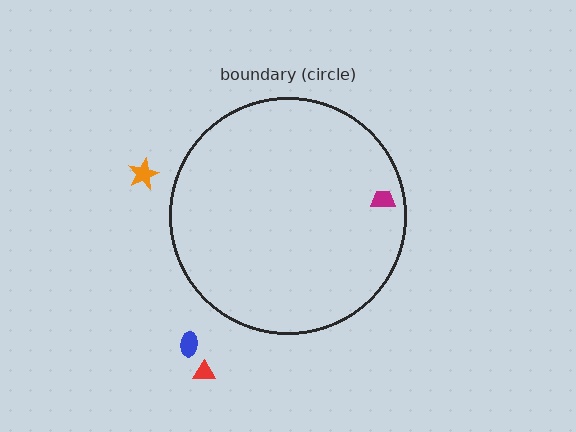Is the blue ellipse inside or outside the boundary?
Outside.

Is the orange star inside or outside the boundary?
Outside.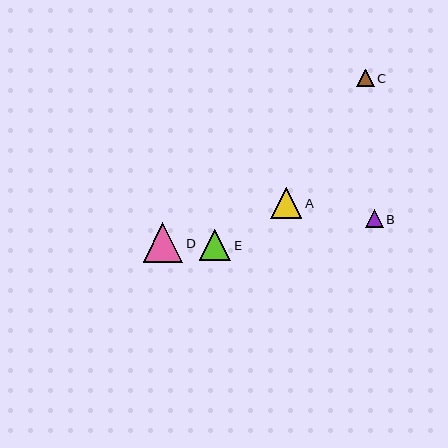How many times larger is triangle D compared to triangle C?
Triangle D is approximately 2.2 times the size of triangle C.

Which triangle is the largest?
Triangle D is the largest with a size of approximately 40 pixels.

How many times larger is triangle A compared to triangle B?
Triangle A is approximately 1.7 times the size of triangle B.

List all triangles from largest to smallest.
From largest to smallest: D, E, A, B, C.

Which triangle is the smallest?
Triangle C is the smallest with a size of approximately 18 pixels.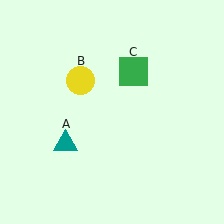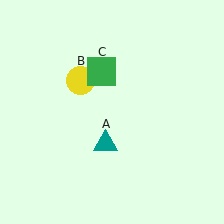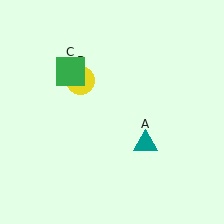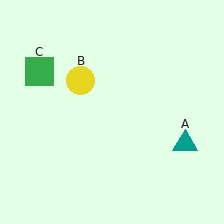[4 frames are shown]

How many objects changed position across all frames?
2 objects changed position: teal triangle (object A), green square (object C).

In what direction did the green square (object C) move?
The green square (object C) moved left.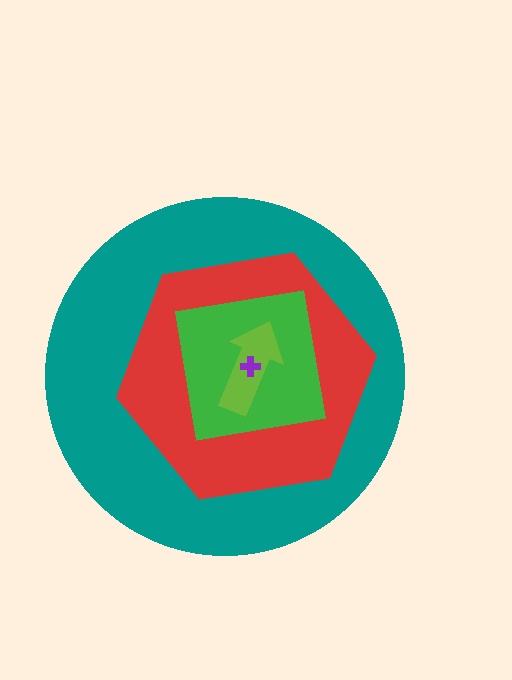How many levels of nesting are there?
5.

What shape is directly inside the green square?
The lime arrow.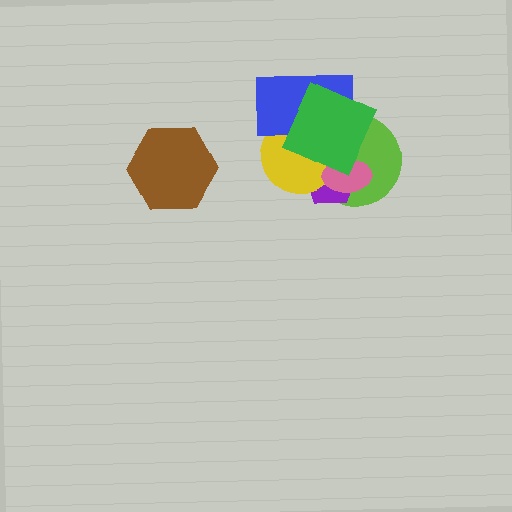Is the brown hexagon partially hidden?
No, no other shape covers it.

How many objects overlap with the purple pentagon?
4 objects overlap with the purple pentagon.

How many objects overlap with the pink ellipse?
4 objects overlap with the pink ellipse.